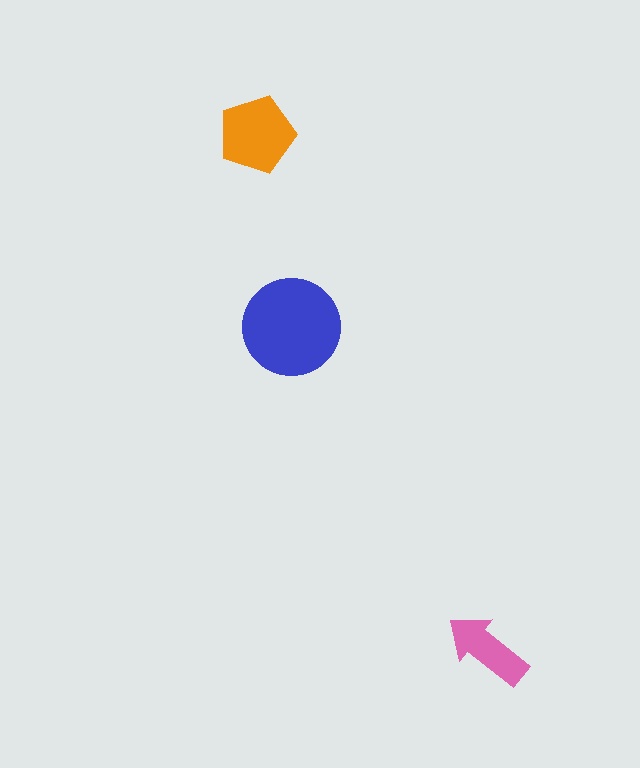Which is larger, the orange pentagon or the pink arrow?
The orange pentagon.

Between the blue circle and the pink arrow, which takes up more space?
The blue circle.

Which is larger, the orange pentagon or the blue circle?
The blue circle.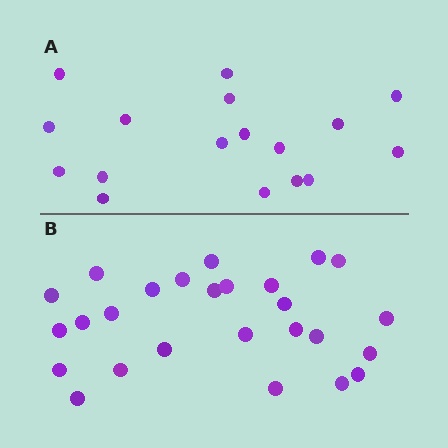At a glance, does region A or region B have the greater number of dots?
Region B (the bottom region) has more dots.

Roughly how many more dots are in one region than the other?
Region B has roughly 8 or so more dots than region A.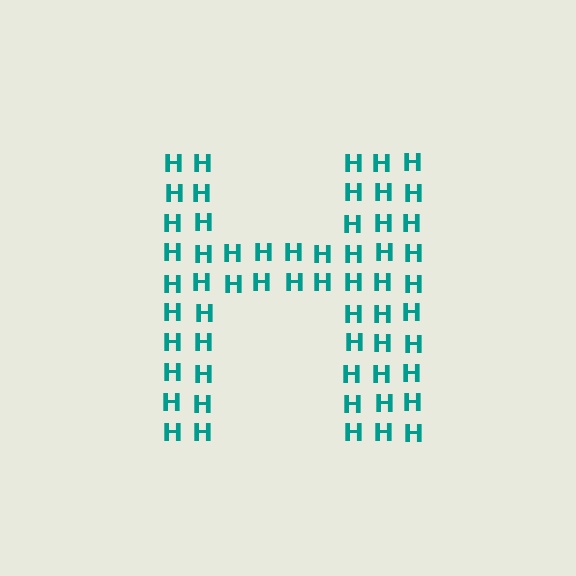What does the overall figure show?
The overall figure shows the letter H.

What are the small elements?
The small elements are letter H's.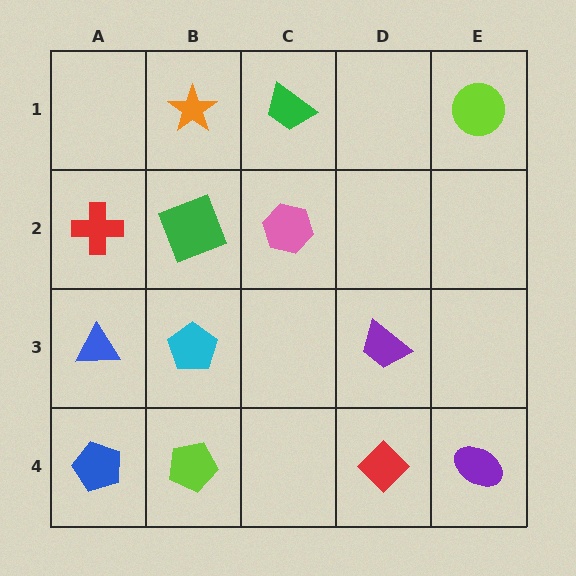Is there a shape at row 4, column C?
No, that cell is empty.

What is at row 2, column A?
A red cross.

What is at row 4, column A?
A blue pentagon.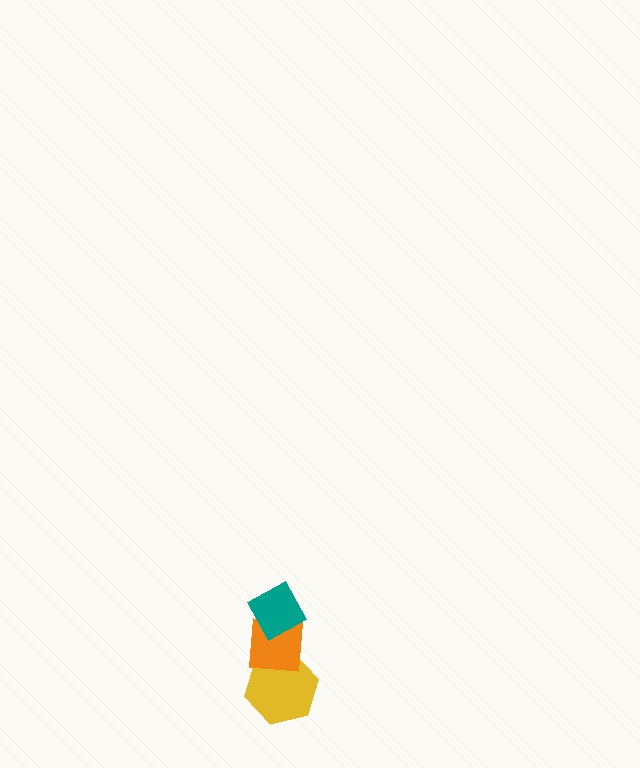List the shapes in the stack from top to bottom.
From top to bottom: the teal diamond, the orange square, the yellow hexagon.